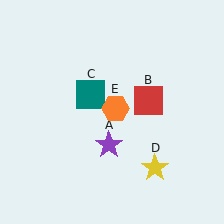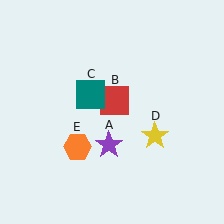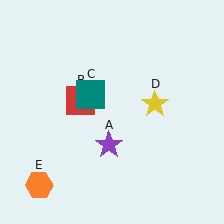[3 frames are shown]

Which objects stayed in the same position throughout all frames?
Purple star (object A) and teal square (object C) remained stationary.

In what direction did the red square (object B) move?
The red square (object B) moved left.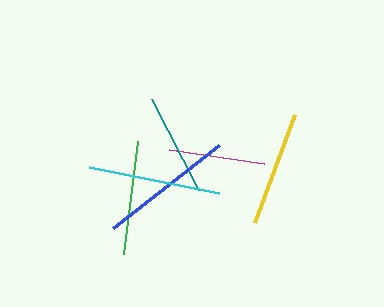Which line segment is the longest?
The blue line is the longest at approximately 134 pixels.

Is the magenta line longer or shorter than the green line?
The green line is longer than the magenta line.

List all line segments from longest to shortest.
From longest to shortest: blue, cyan, yellow, green, teal, magenta.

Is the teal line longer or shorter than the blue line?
The blue line is longer than the teal line.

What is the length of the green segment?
The green segment is approximately 113 pixels long.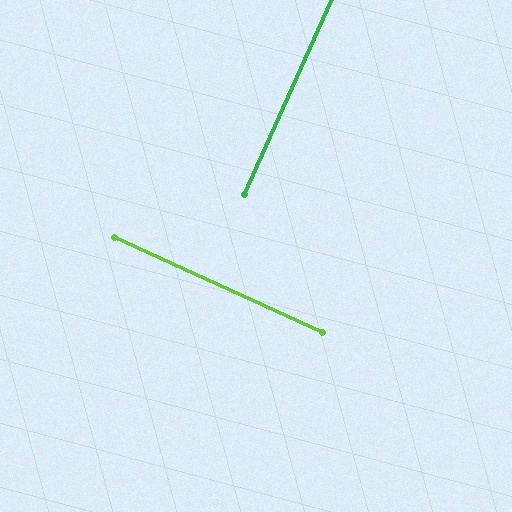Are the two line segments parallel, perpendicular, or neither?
Perpendicular — they meet at approximately 89°.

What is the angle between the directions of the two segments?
Approximately 89 degrees.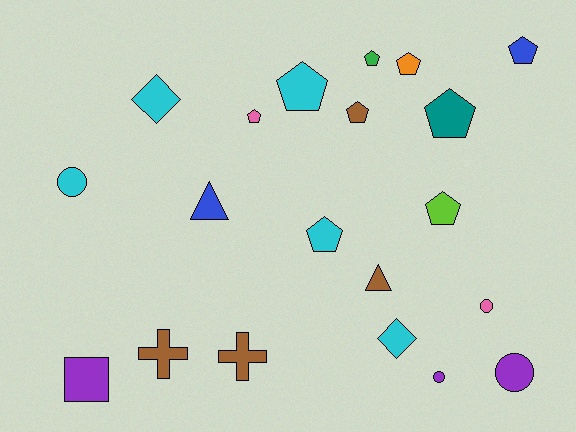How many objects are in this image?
There are 20 objects.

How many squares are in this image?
There is 1 square.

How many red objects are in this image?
There are no red objects.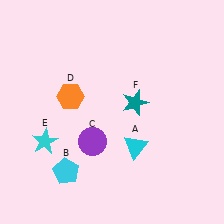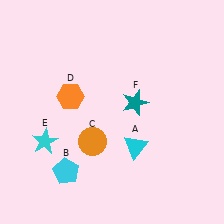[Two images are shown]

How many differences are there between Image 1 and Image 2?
There is 1 difference between the two images.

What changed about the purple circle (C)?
In Image 1, C is purple. In Image 2, it changed to orange.